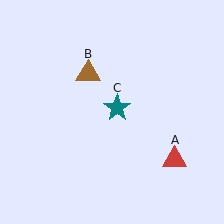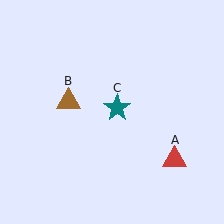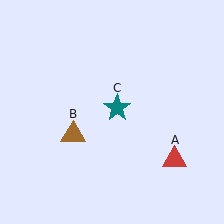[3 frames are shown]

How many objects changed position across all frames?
1 object changed position: brown triangle (object B).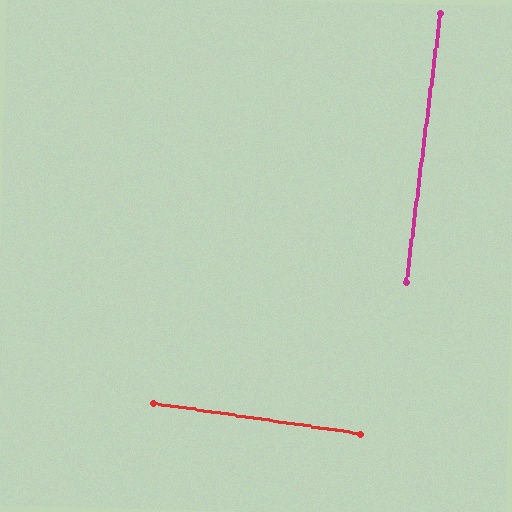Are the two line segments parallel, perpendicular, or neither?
Perpendicular — they meet at approximately 89°.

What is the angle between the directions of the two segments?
Approximately 89 degrees.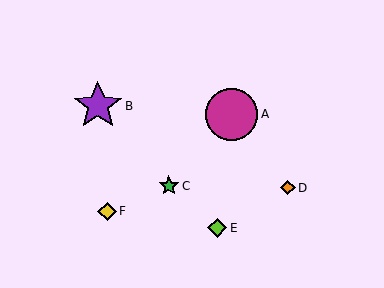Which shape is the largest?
The magenta circle (labeled A) is the largest.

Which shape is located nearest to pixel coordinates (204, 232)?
The lime diamond (labeled E) at (217, 228) is nearest to that location.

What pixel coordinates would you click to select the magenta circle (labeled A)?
Click at (232, 114) to select the magenta circle A.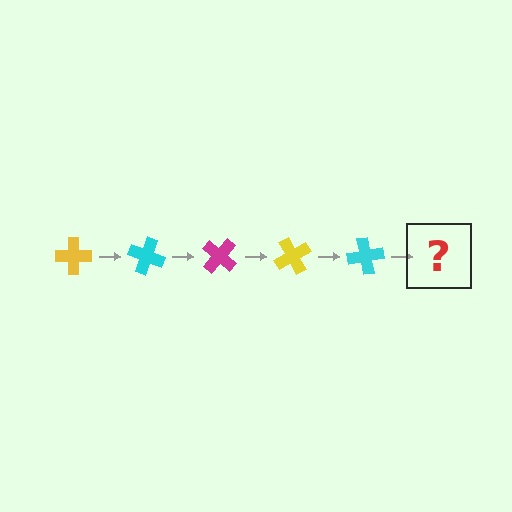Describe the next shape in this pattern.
It should be a magenta cross, rotated 100 degrees from the start.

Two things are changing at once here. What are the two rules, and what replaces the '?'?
The two rules are that it rotates 20 degrees each step and the color cycles through yellow, cyan, and magenta. The '?' should be a magenta cross, rotated 100 degrees from the start.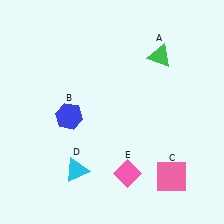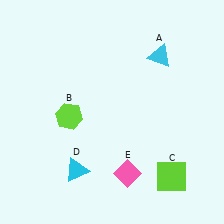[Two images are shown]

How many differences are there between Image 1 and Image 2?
There are 3 differences between the two images.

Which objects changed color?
A changed from green to cyan. B changed from blue to lime. C changed from pink to lime.